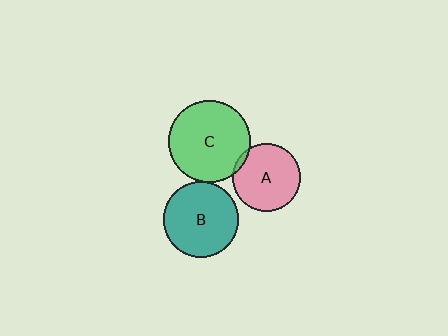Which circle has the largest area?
Circle C (green).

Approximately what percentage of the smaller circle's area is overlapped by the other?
Approximately 5%.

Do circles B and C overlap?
Yes.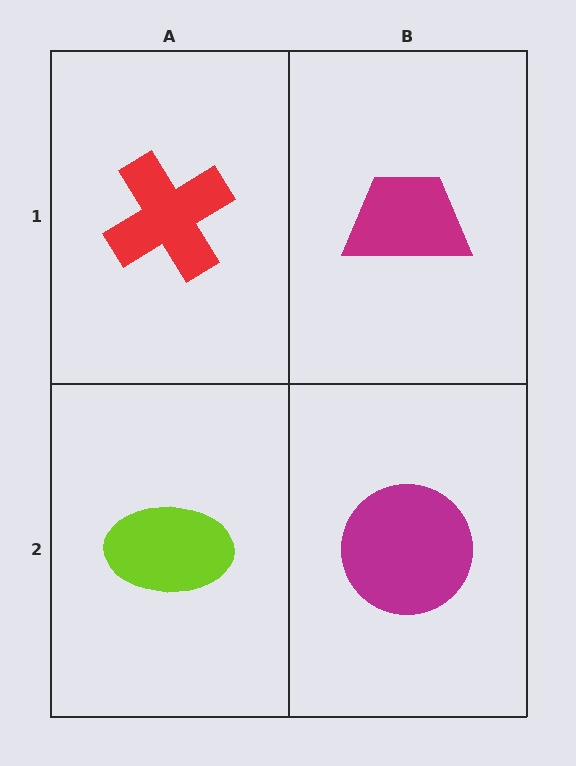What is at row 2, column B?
A magenta circle.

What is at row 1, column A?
A red cross.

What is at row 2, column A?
A lime ellipse.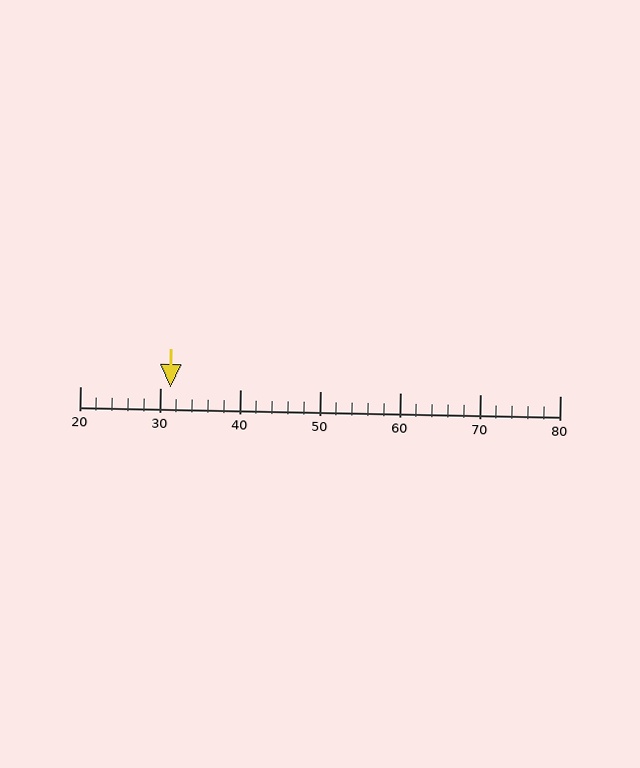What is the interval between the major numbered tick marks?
The major tick marks are spaced 10 units apart.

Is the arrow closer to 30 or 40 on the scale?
The arrow is closer to 30.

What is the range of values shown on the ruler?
The ruler shows values from 20 to 80.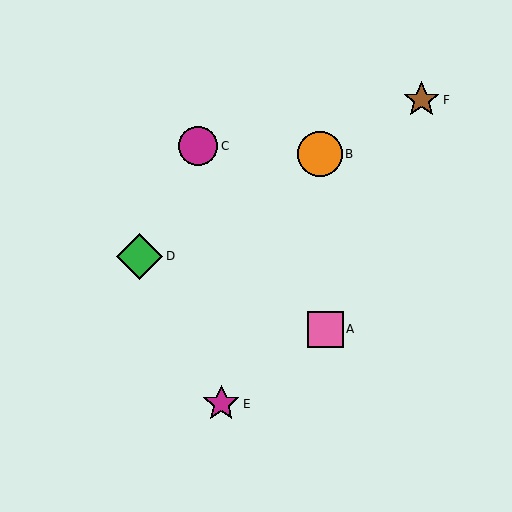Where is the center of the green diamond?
The center of the green diamond is at (140, 256).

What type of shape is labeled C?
Shape C is a magenta circle.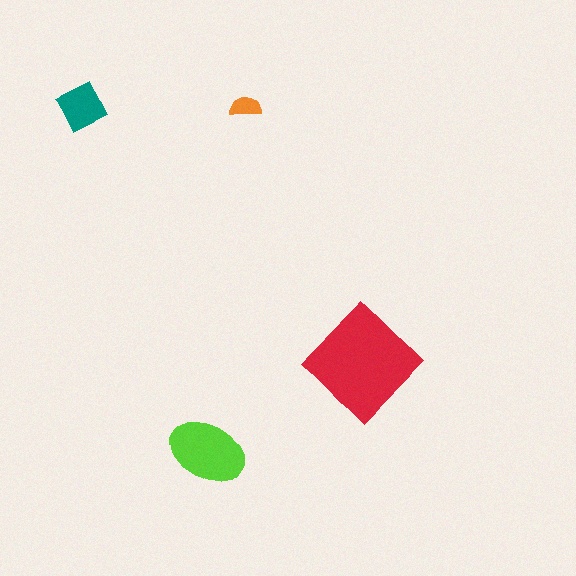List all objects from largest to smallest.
The red diamond, the lime ellipse, the teal square, the orange semicircle.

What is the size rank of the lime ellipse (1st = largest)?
2nd.